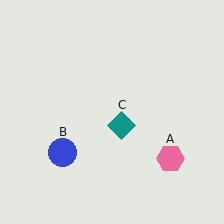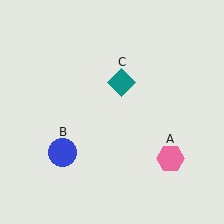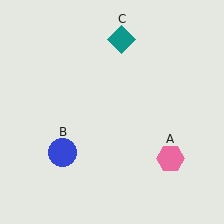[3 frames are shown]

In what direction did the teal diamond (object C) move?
The teal diamond (object C) moved up.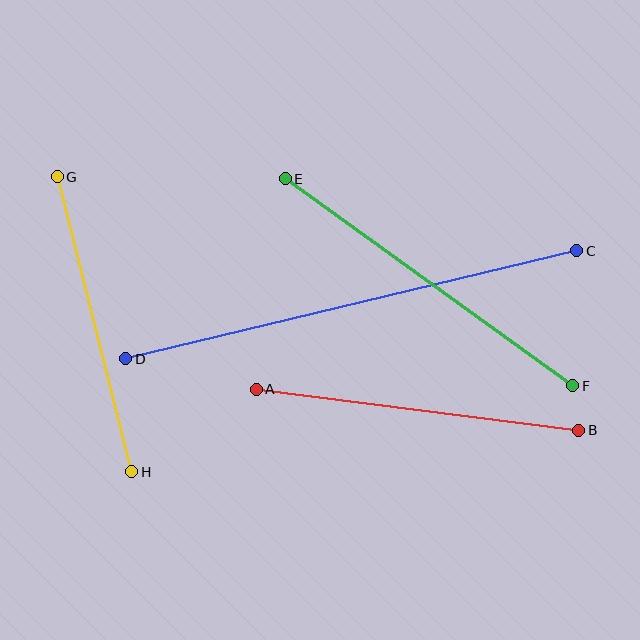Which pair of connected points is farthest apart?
Points C and D are farthest apart.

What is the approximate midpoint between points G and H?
The midpoint is at approximately (94, 324) pixels.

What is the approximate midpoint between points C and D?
The midpoint is at approximately (351, 305) pixels.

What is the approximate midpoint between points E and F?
The midpoint is at approximately (429, 282) pixels.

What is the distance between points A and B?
The distance is approximately 325 pixels.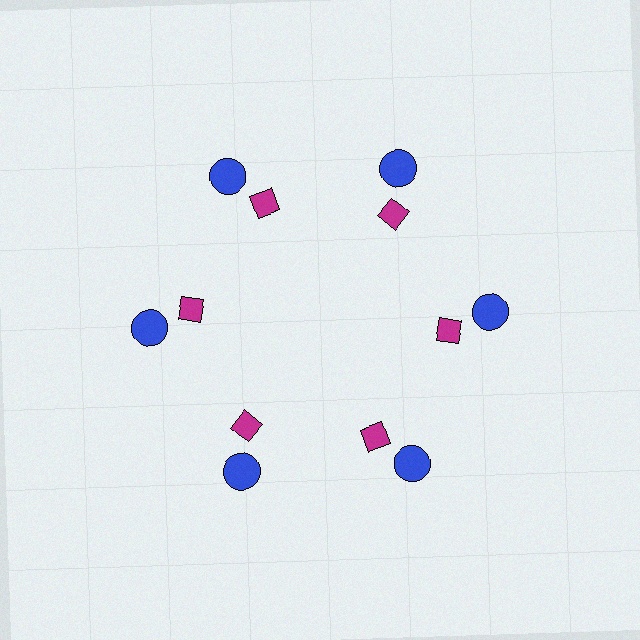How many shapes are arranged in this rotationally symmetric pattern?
There are 12 shapes, arranged in 6 groups of 2.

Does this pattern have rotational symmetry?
Yes, this pattern has 6-fold rotational symmetry. It looks the same after rotating 60 degrees around the center.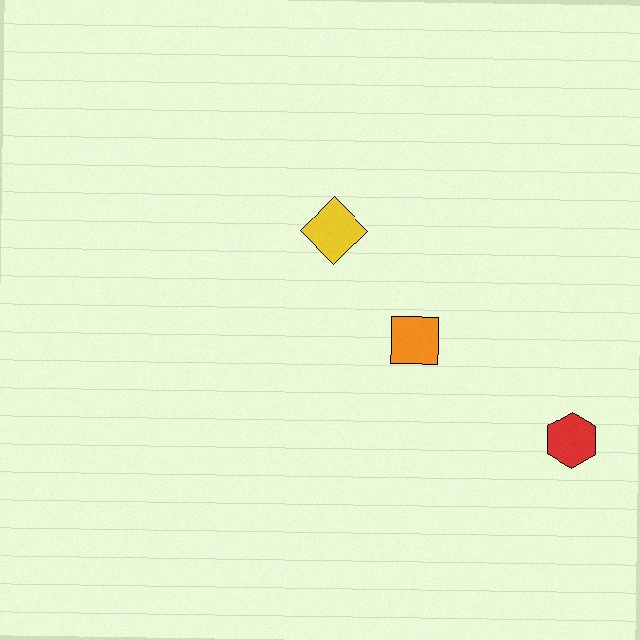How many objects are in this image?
There are 3 objects.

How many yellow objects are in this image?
There is 1 yellow object.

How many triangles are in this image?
There are no triangles.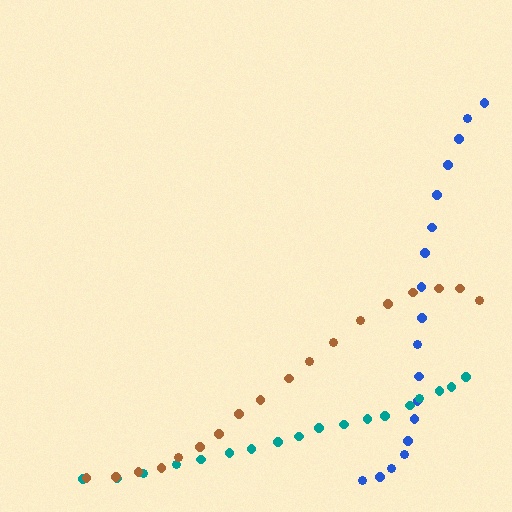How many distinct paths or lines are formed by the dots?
There are 3 distinct paths.